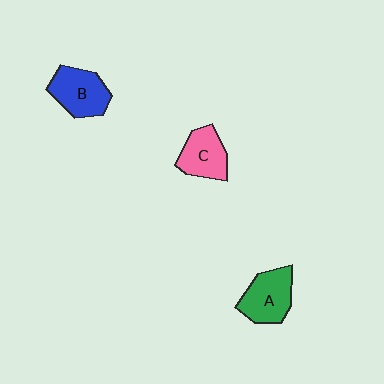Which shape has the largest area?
Shape B (blue).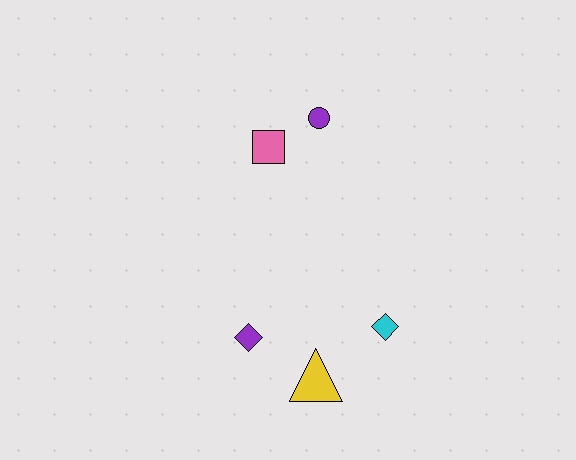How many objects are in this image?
There are 5 objects.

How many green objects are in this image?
There are no green objects.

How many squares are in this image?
There is 1 square.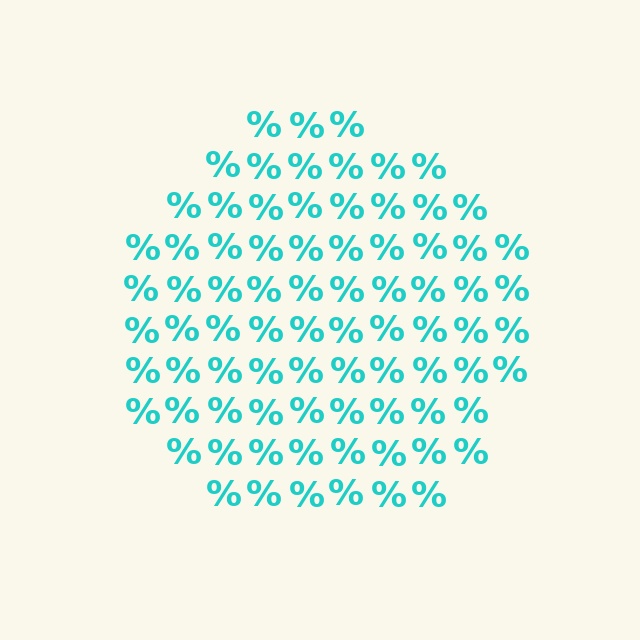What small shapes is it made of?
It is made of small percent signs.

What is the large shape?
The large shape is a circle.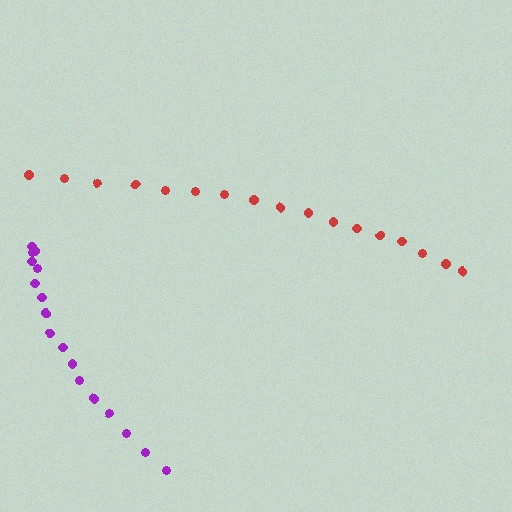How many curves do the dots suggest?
There are 2 distinct paths.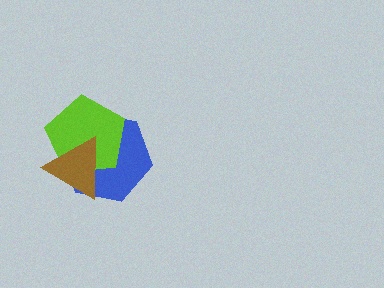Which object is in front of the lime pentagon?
The brown triangle is in front of the lime pentagon.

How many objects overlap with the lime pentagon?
2 objects overlap with the lime pentagon.